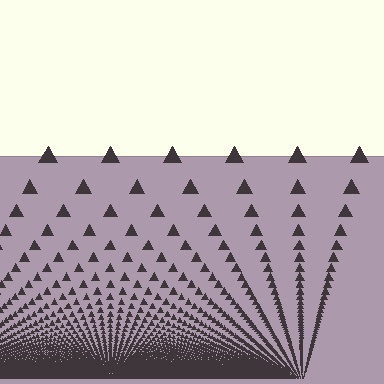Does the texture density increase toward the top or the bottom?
Density increases toward the bottom.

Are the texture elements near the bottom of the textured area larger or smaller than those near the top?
Smaller. The gradient is inverted — elements near the bottom are smaller and denser.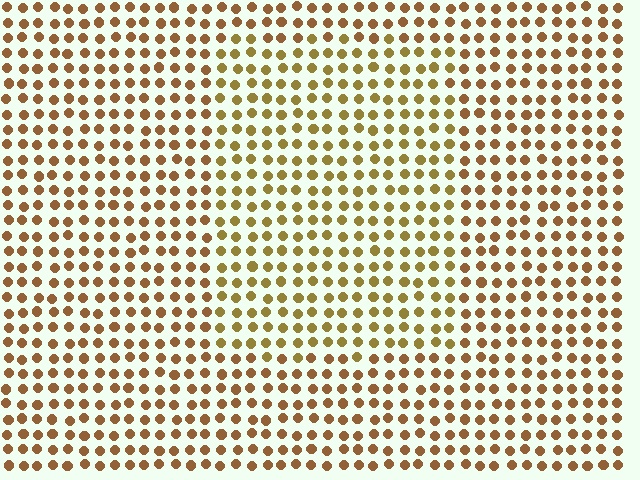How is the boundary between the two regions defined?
The boundary is defined purely by a slight shift in hue (about 22 degrees). Spacing, size, and orientation are identical on both sides.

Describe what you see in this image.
The image is filled with small brown elements in a uniform arrangement. A rectangle-shaped region is visible where the elements are tinted to a slightly different hue, forming a subtle color boundary.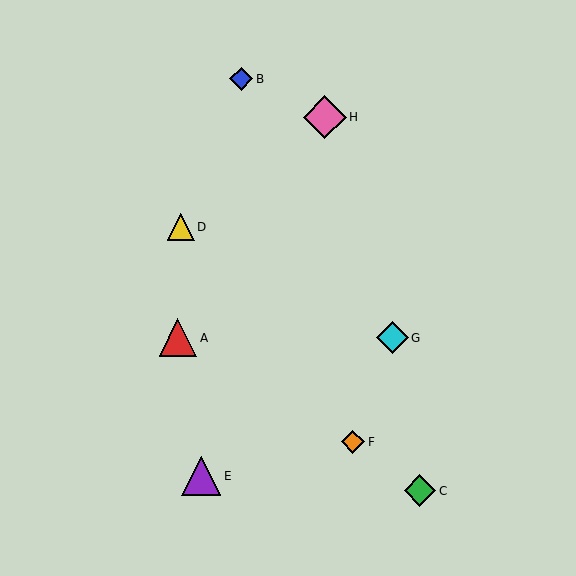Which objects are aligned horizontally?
Objects A, G are aligned horizontally.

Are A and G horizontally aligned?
Yes, both are at y≈338.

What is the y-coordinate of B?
Object B is at y≈79.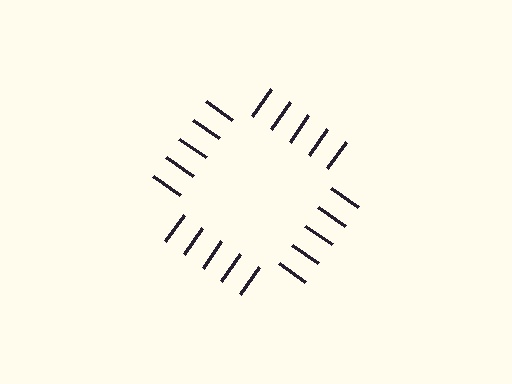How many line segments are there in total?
20 — 5 along each of the 4 edges.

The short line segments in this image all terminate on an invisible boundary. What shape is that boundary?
An illusory square — the line segments terminate on its edges but no continuous stroke is drawn.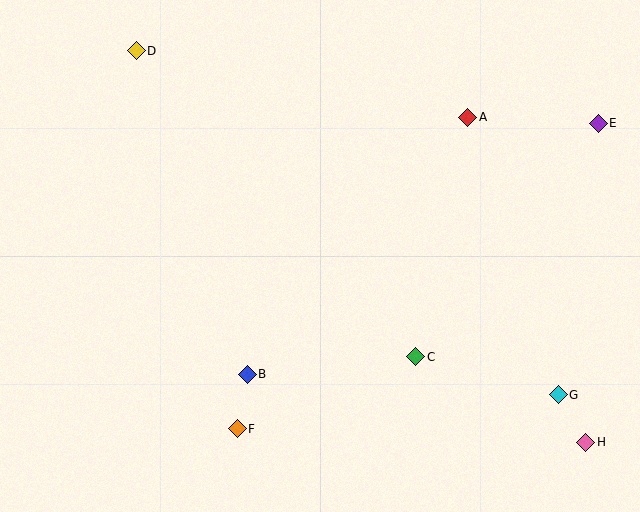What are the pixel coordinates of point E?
Point E is at (598, 123).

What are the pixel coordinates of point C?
Point C is at (416, 357).